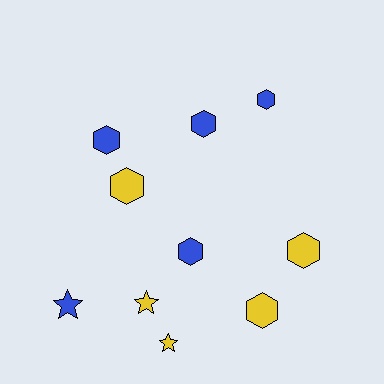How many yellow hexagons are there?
There are 3 yellow hexagons.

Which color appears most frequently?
Blue, with 5 objects.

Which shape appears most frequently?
Hexagon, with 7 objects.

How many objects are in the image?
There are 10 objects.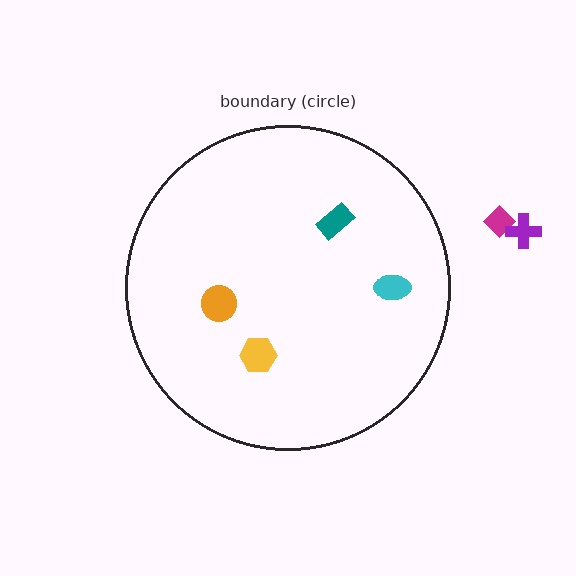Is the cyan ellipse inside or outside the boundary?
Inside.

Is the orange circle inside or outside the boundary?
Inside.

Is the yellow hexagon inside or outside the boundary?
Inside.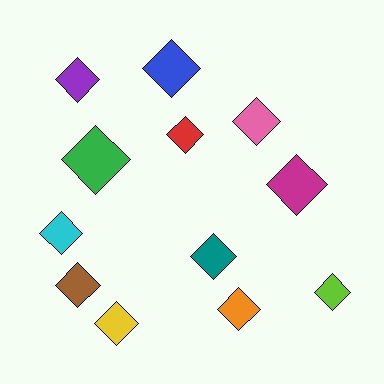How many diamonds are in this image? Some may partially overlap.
There are 12 diamonds.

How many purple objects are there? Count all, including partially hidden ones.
There is 1 purple object.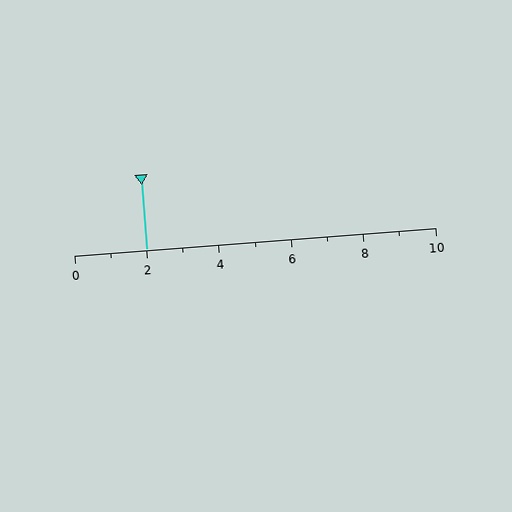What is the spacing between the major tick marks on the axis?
The major ticks are spaced 2 apart.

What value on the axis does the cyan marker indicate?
The marker indicates approximately 2.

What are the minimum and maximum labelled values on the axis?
The axis runs from 0 to 10.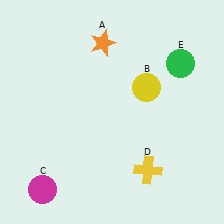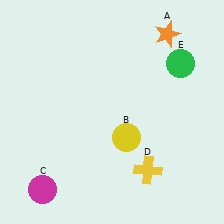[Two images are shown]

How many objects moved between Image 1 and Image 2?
2 objects moved between the two images.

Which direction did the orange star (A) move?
The orange star (A) moved right.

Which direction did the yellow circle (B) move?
The yellow circle (B) moved down.